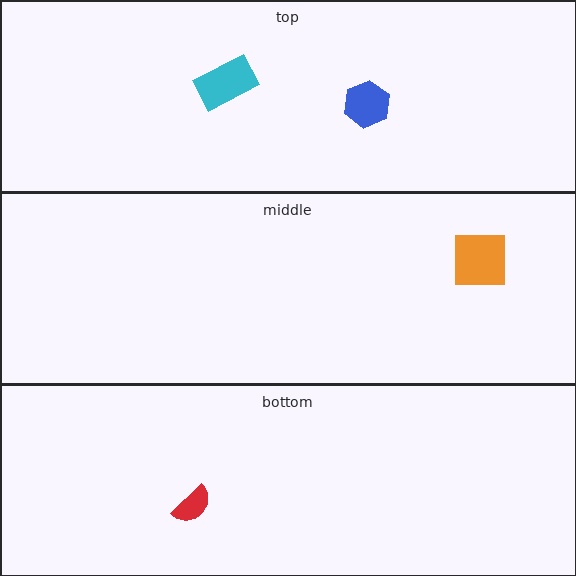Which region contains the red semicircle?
The bottom region.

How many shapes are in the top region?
2.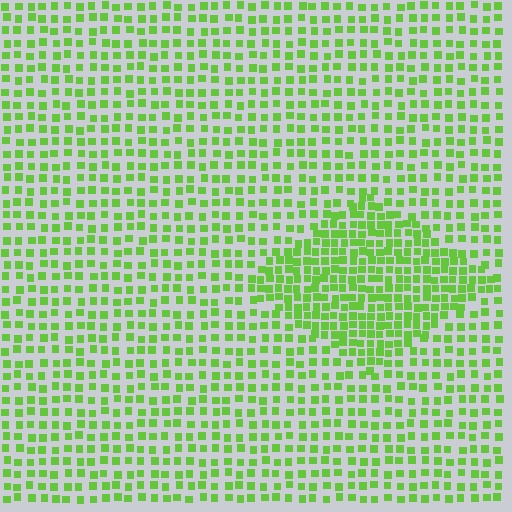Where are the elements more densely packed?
The elements are more densely packed inside the diamond boundary.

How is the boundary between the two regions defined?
The boundary is defined by a change in element density (approximately 1.8x ratio). All elements are the same color, size, and shape.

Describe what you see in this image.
The image contains small lime elements arranged at two different densities. A diamond-shaped region is visible where the elements are more densely packed than the surrounding area.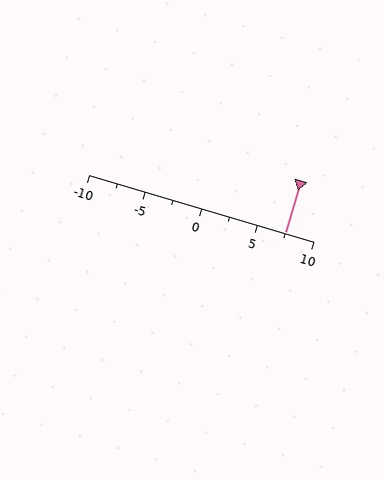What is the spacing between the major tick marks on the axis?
The major ticks are spaced 5 apart.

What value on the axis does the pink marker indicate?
The marker indicates approximately 7.5.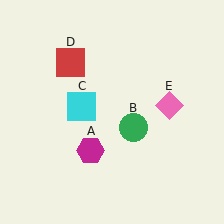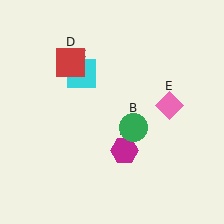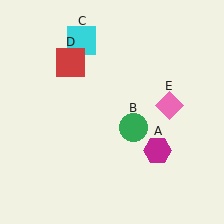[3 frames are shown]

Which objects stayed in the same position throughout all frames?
Green circle (object B) and red square (object D) and pink diamond (object E) remained stationary.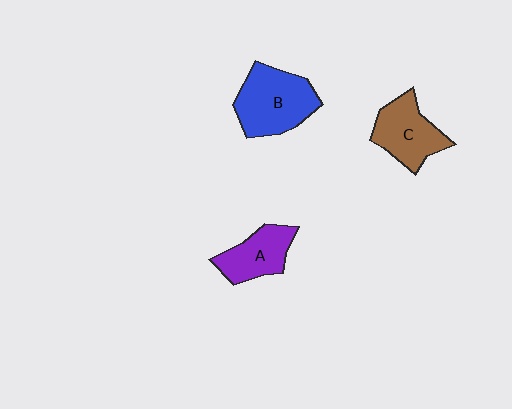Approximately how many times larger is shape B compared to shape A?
Approximately 1.5 times.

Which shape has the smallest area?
Shape A (purple).